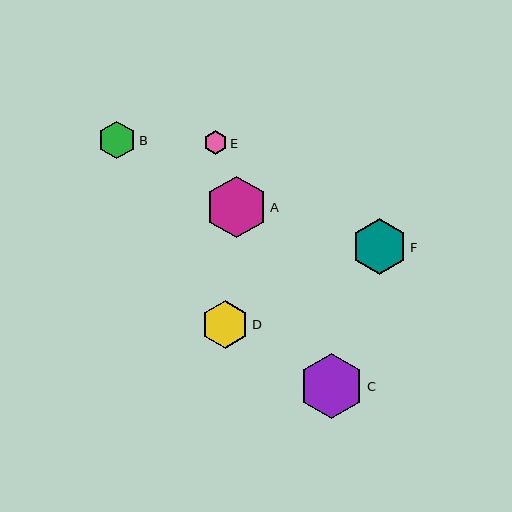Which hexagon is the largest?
Hexagon C is the largest with a size of approximately 65 pixels.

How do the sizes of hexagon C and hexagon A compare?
Hexagon C and hexagon A are approximately the same size.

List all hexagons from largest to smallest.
From largest to smallest: C, A, F, D, B, E.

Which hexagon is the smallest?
Hexagon E is the smallest with a size of approximately 24 pixels.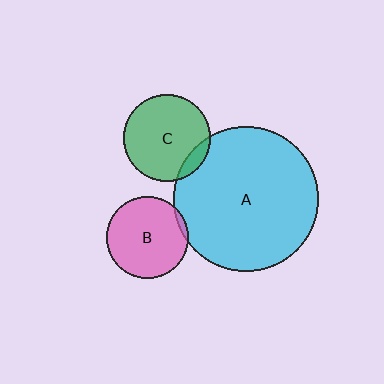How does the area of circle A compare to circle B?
Approximately 3.2 times.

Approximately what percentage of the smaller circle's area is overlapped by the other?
Approximately 10%.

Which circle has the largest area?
Circle A (cyan).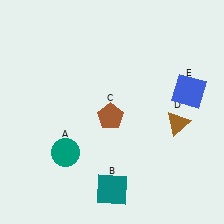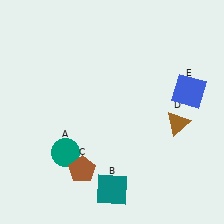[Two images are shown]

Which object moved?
The brown pentagon (C) moved down.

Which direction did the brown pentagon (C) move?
The brown pentagon (C) moved down.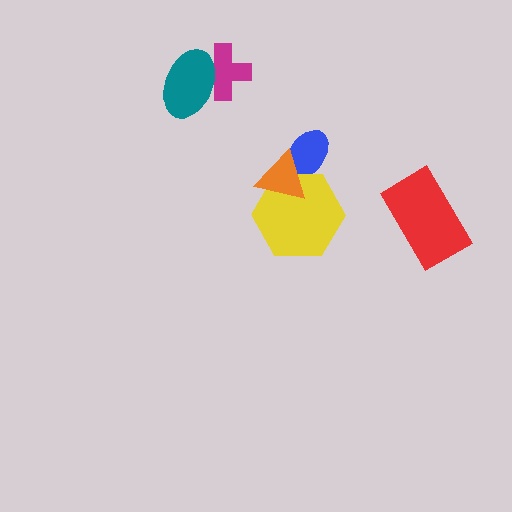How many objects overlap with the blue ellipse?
2 objects overlap with the blue ellipse.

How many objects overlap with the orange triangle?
2 objects overlap with the orange triangle.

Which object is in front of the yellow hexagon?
The orange triangle is in front of the yellow hexagon.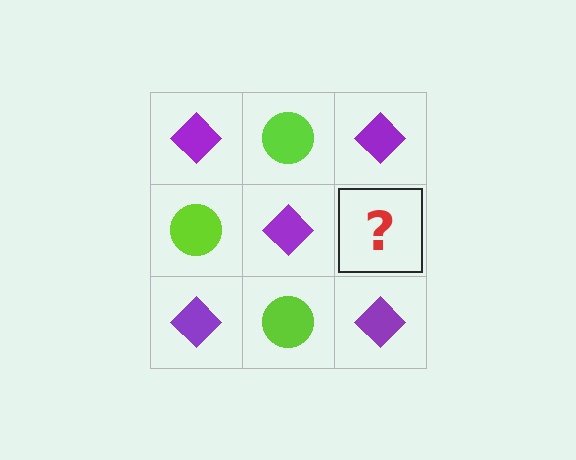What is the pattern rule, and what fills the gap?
The rule is that it alternates purple diamond and lime circle in a checkerboard pattern. The gap should be filled with a lime circle.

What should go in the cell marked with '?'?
The missing cell should contain a lime circle.